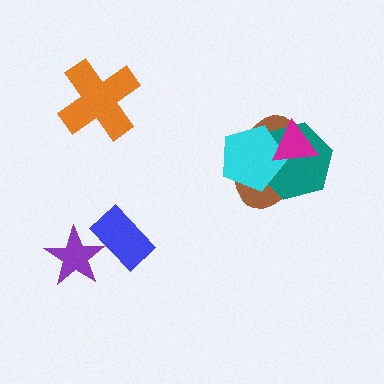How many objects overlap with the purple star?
1 object overlaps with the purple star.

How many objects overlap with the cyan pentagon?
3 objects overlap with the cyan pentagon.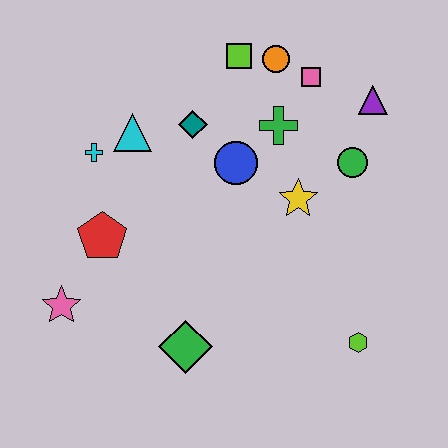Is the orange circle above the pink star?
Yes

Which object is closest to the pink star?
The red pentagon is closest to the pink star.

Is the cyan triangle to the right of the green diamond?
No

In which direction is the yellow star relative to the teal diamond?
The yellow star is to the right of the teal diamond.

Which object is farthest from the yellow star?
The pink star is farthest from the yellow star.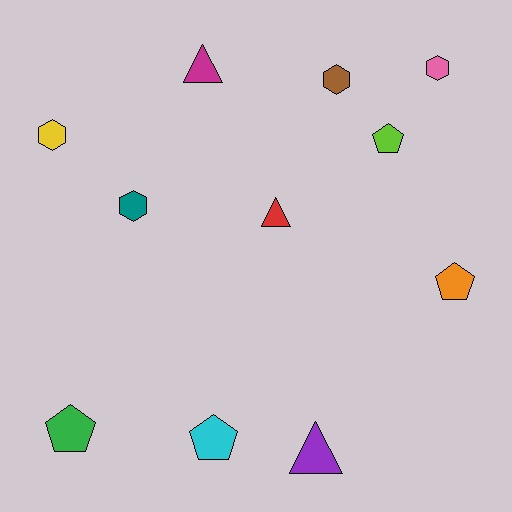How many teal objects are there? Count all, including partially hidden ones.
There is 1 teal object.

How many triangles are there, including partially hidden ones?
There are 3 triangles.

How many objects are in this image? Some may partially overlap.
There are 11 objects.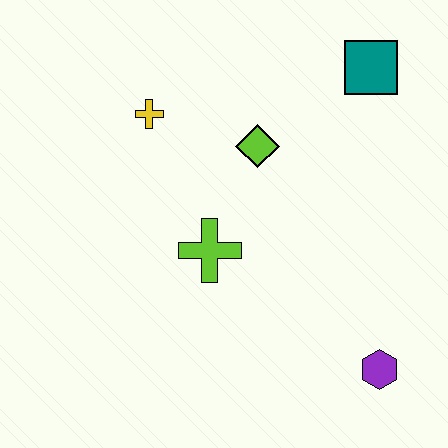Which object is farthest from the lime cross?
The teal square is farthest from the lime cross.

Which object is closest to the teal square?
The lime diamond is closest to the teal square.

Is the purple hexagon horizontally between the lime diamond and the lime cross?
No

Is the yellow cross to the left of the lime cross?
Yes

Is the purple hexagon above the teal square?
No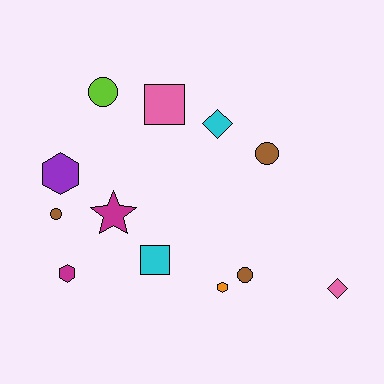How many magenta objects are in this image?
There are 2 magenta objects.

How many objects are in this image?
There are 12 objects.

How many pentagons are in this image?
There are no pentagons.